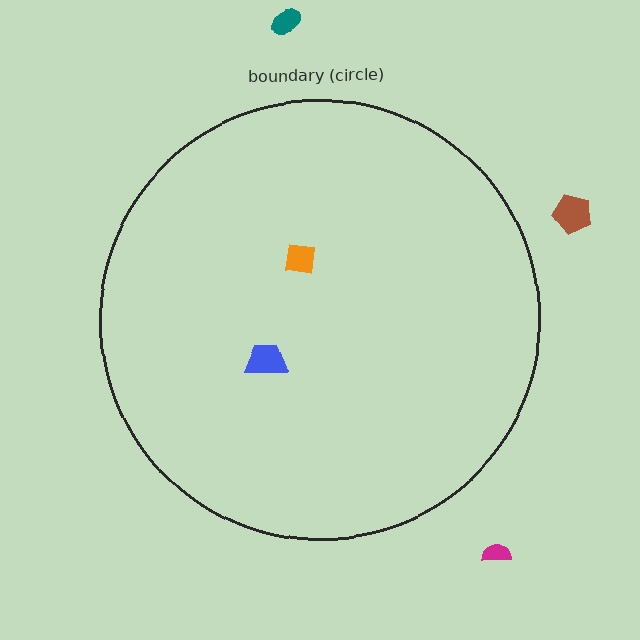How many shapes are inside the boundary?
2 inside, 3 outside.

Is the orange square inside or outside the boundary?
Inside.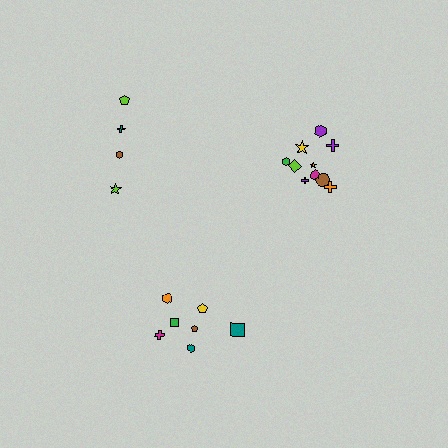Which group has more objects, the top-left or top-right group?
The top-right group.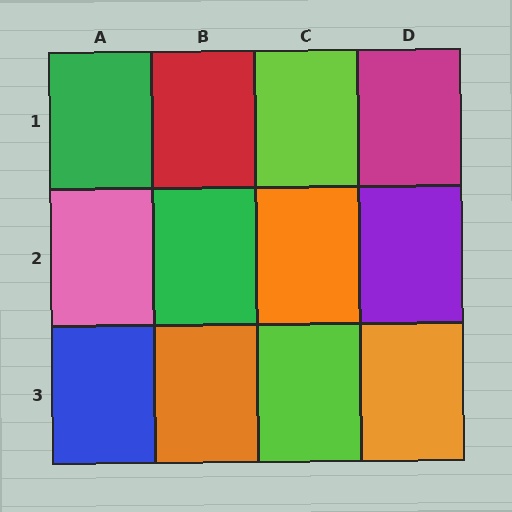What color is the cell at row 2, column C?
Orange.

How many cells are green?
2 cells are green.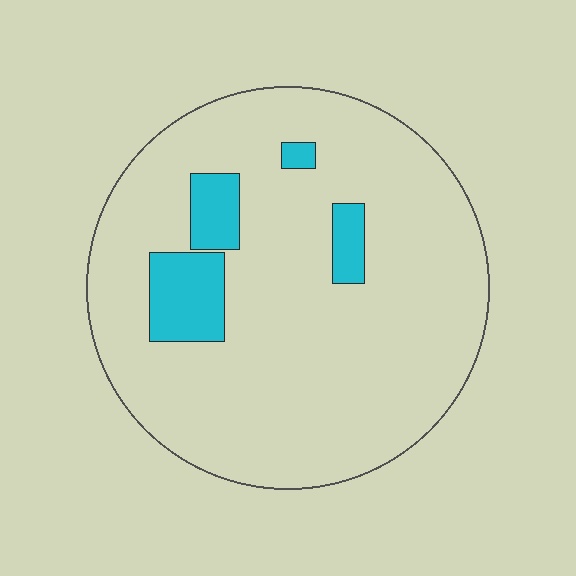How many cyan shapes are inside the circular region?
4.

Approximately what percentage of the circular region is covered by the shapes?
Approximately 10%.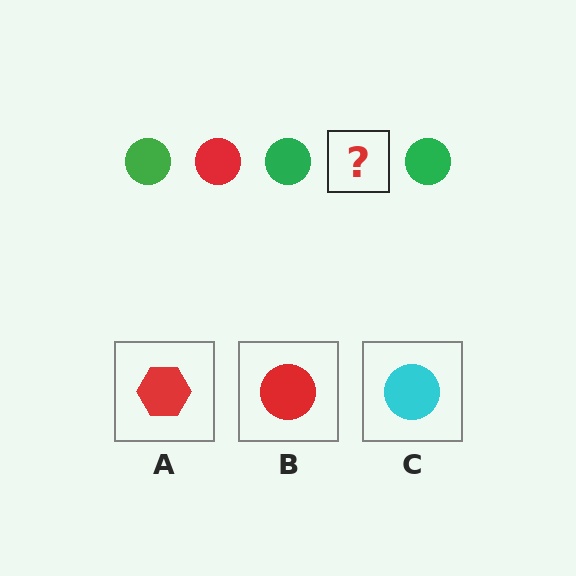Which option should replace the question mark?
Option B.